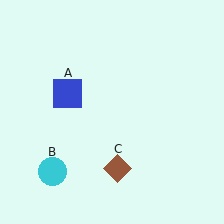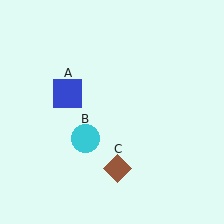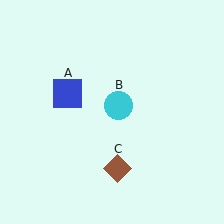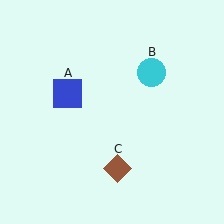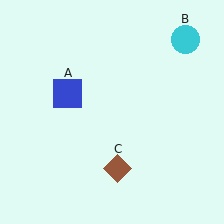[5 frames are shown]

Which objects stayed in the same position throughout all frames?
Blue square (object A) and brown diamond (object C) remained stationary.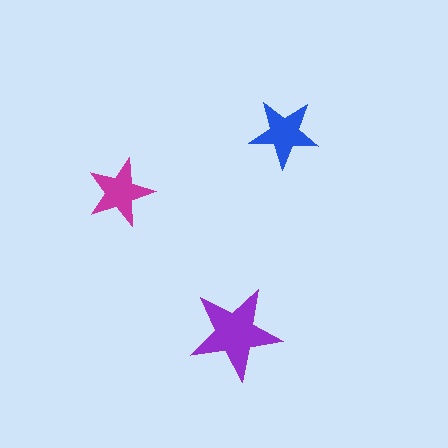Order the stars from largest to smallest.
the purple one, the blue one, the magenta one.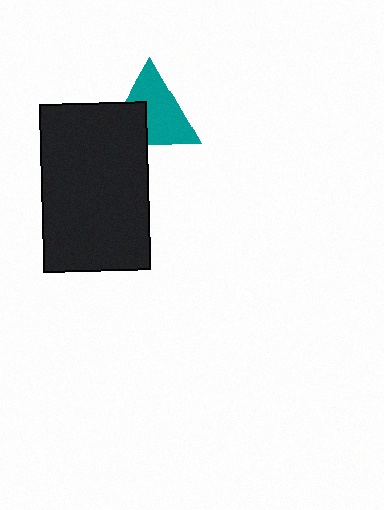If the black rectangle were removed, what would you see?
You would see the complete teal triangle.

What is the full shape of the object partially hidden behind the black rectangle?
The partially hidden object is a teal triangle.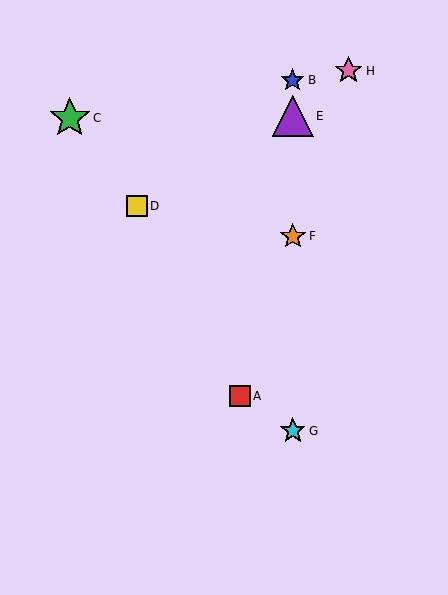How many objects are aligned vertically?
4 objects (B, E, F, G) are aligned vertically.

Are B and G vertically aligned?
Yes, both are at x≈293.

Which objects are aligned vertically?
Objects B, E, F, G are aligned vertically.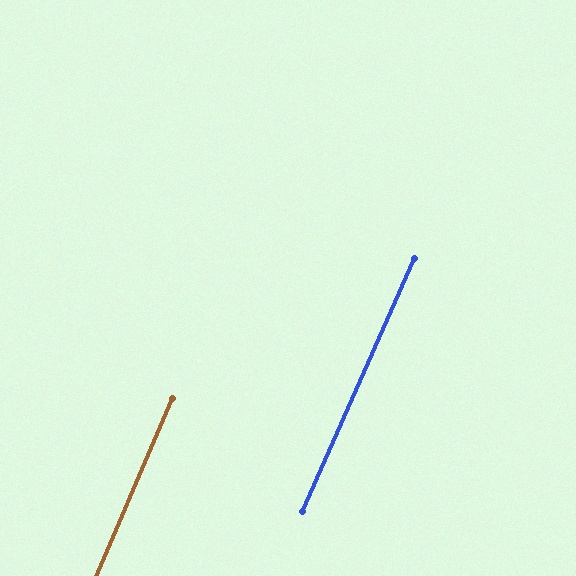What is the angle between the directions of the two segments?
Approximately 1 degree.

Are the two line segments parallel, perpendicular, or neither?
Parallel — their directions differ by only 0.7°.